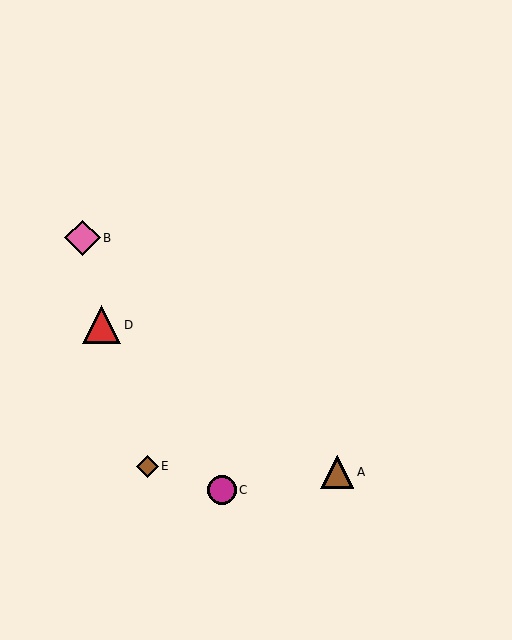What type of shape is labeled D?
Shape D is a red triangle.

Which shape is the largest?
The red triangle (labeled D) is the largest.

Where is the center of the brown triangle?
The center of the brown triangle is at (337, 472).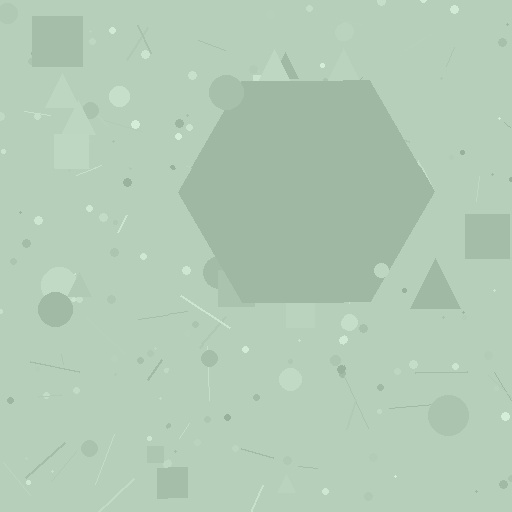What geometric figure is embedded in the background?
A hexagon is embedded in the background.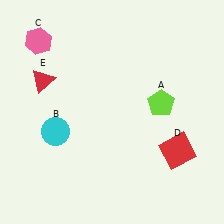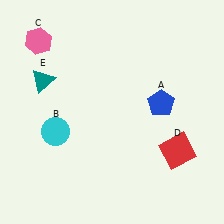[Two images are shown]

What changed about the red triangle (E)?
In Image 1, E is red. In Image 2, it changed to teal.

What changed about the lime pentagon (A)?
In Image 1, A is lime. In Image 2, it changed to blue.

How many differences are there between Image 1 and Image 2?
There are 2 differences between the two images.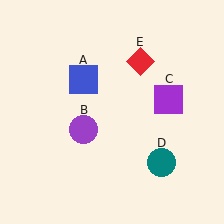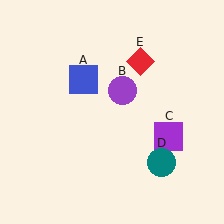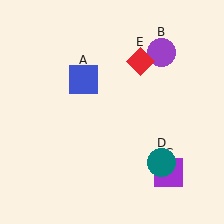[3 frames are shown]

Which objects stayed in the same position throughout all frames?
Blue square (object A) and teal circle (object D) and red diamond (object E) remained stationary.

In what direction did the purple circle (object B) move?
The purple circle (object B) moved up and to the right.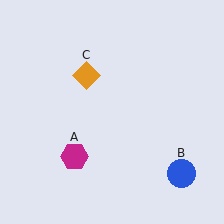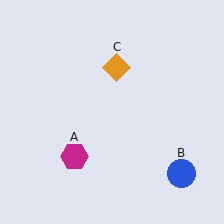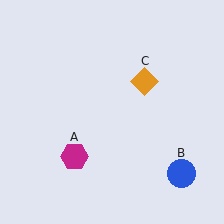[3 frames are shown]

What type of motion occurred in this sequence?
The orange diamond (object C) rotated clockwise around the center of the scene.